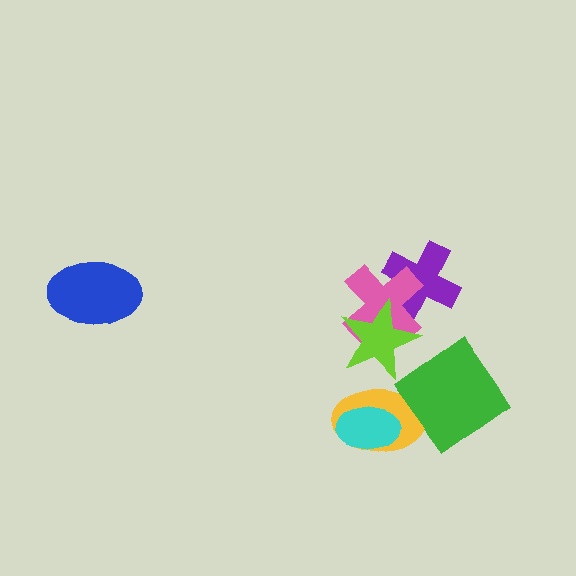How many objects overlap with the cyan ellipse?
1 object overlaps with the cyan ellipse.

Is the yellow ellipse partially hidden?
Yes, it is partially covered by another shape.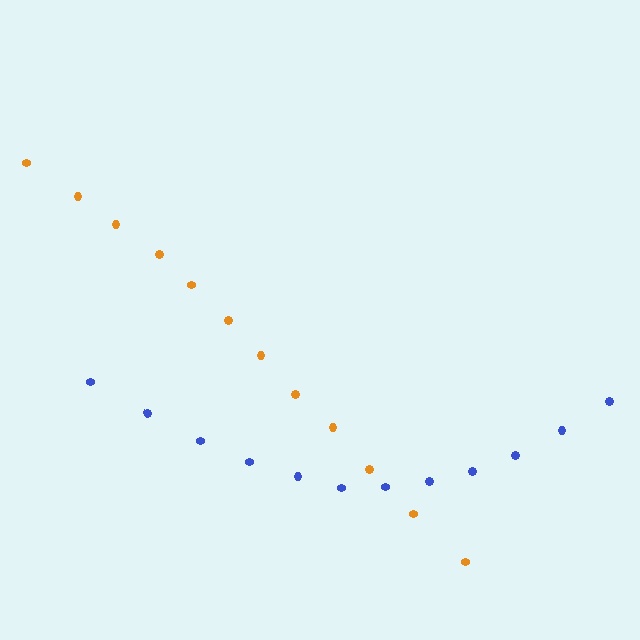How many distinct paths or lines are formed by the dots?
There are 2 distinct paths.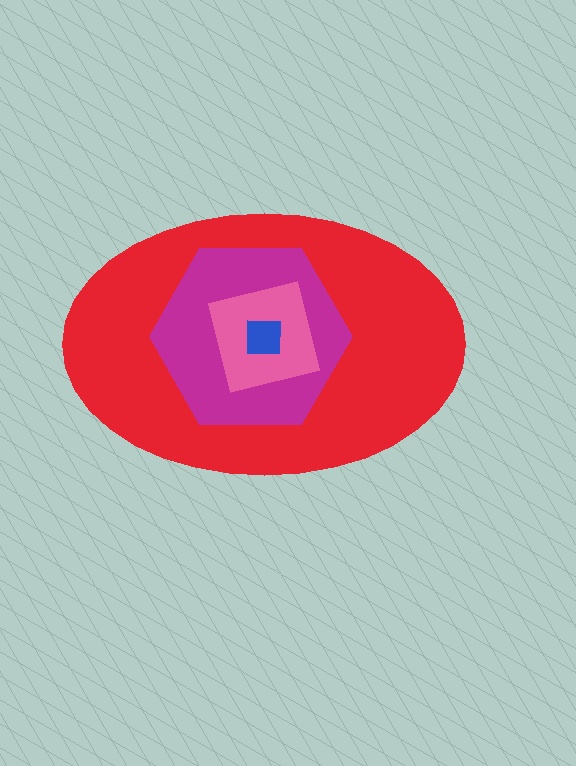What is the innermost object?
The blue square.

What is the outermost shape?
The red ellipse.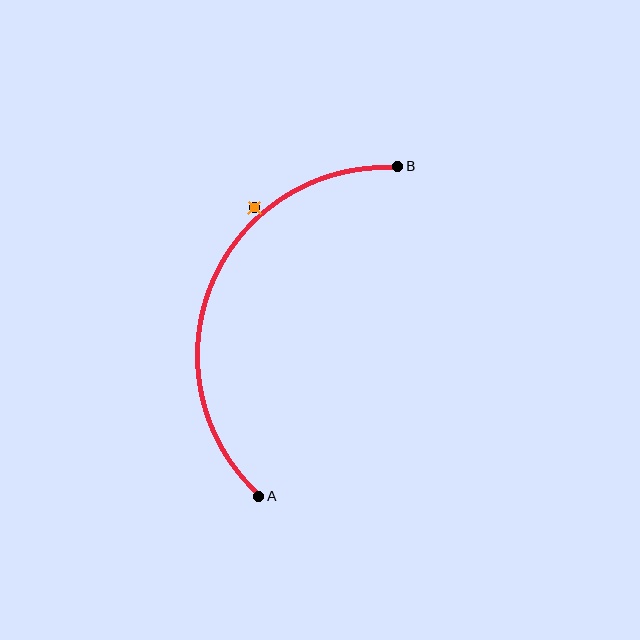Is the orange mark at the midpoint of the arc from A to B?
No — the orange mark does not lie on the arc at all. It sits slightly outside the curve.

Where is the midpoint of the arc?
The arc midpoint is the point on the curve farthest from the straight line joining A and B. It sits to the left of that line.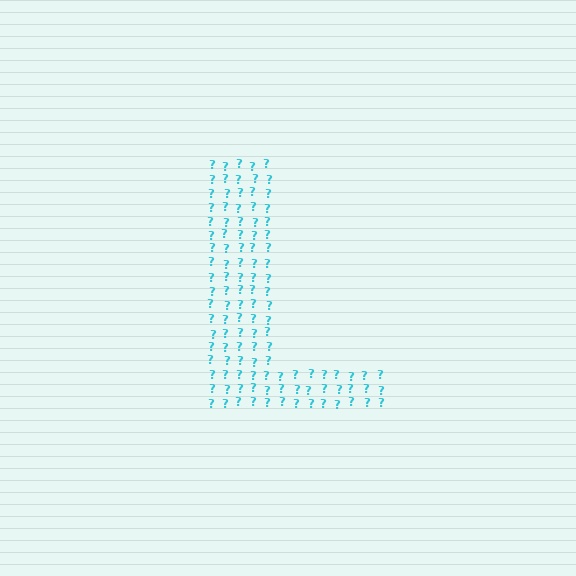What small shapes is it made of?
It is made of small question marks.